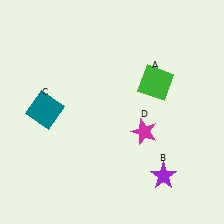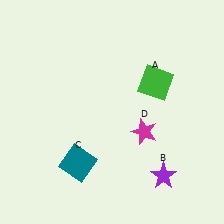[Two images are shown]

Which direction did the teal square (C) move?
The teal square (C) moved down.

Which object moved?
The teal square (C) moved down.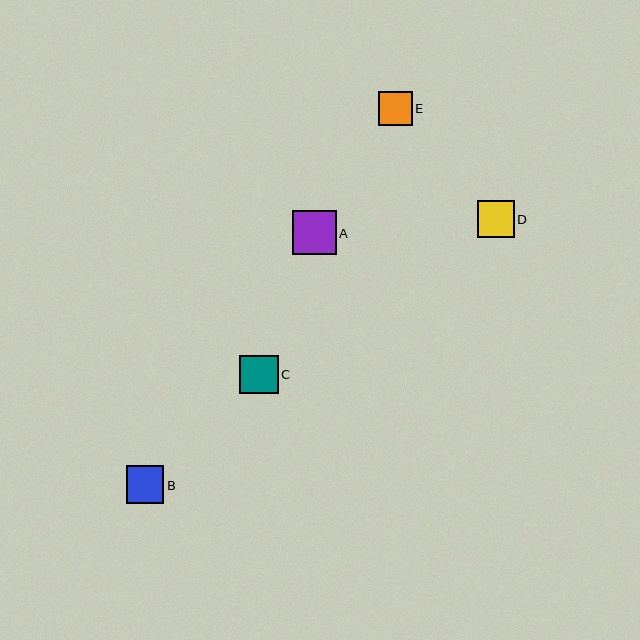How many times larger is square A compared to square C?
Square A is approximately 1.1 times the size of square C.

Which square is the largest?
Square A is the largest with a size of approximately 44 pixels.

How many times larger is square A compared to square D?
Square A is approximately 1.2 times the size of square D.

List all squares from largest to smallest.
From largest to smallest: A, C, B, D, E.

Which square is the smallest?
Square E is the smallest with a size of approximately 34 pixels.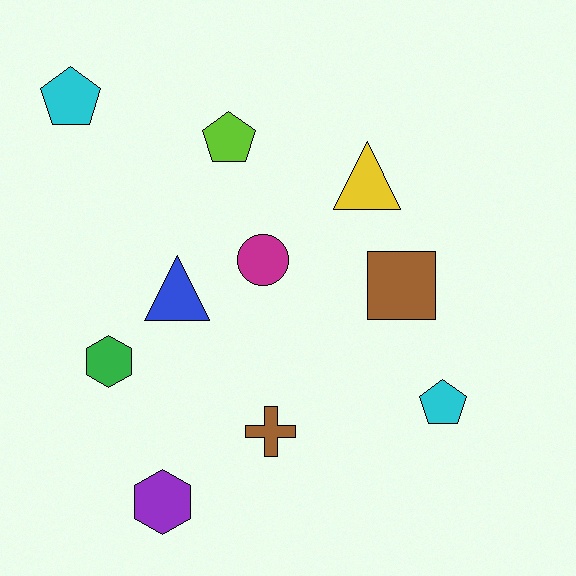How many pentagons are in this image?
There are 3 pentagons.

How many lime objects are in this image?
There is 1 lime object.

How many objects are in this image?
There are 10 objects.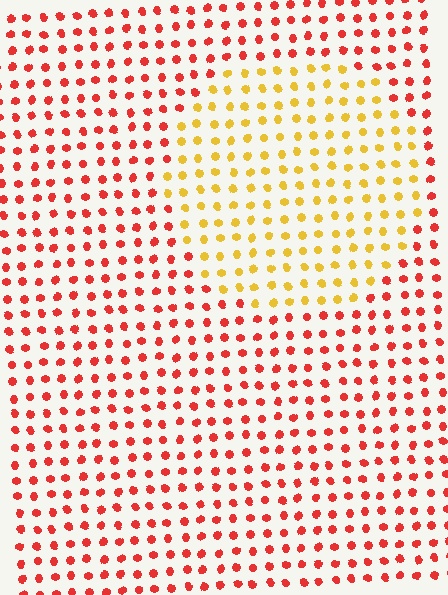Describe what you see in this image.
The image is filled with small red elements in a uniform arrangement. A circle-shaped region is visible where the elements are tinted to a slightly different hue, forming a subtle color boundary.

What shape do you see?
I see a circle.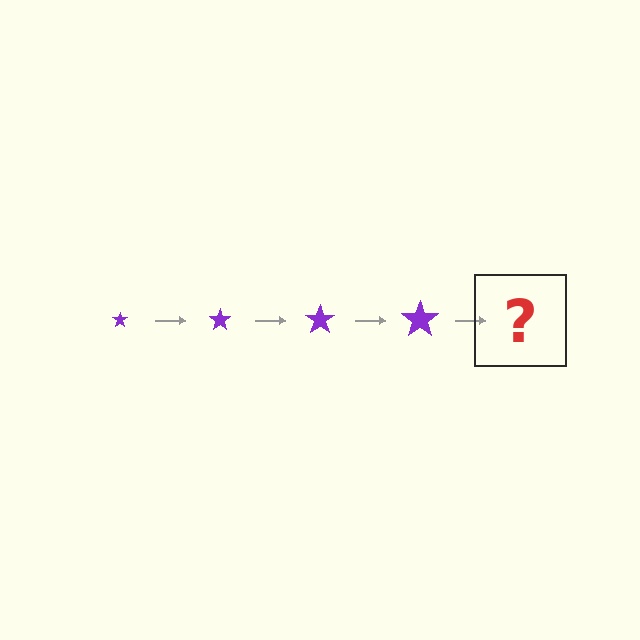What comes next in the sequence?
The next element should be a purple star, larger than the previous one.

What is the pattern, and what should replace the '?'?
The pattern is that the star gets progressively larger each step. The '?' should be a purple star, larger than the previous one.